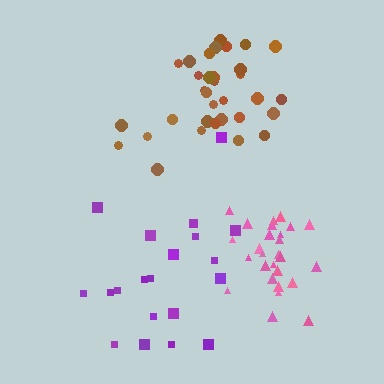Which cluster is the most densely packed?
Pink.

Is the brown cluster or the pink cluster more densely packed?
Pink.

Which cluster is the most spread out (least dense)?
Purple.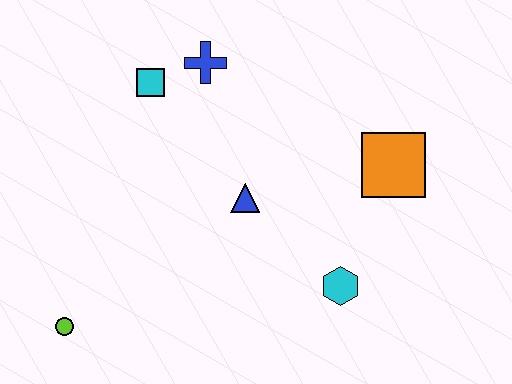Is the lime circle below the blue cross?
Yes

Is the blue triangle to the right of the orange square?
No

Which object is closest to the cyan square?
The blue cross is closest to the cyan square.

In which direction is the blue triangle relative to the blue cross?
The blue triangle is below the blue cross.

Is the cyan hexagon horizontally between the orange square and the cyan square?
Yes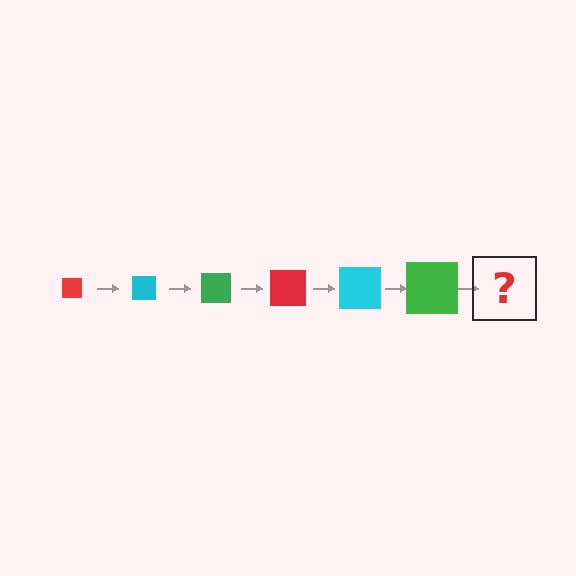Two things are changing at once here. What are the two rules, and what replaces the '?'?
The two rules are that the square grows larger each step and the color cycles through red, cyan, and green. The '?' should be a red square, larger than the previous one.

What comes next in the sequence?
The next element should be a red square, larger than the previous one.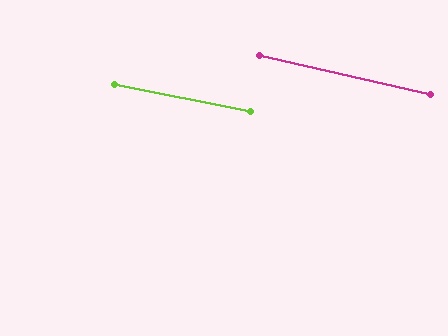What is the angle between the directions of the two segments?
Approximately 2 degrees.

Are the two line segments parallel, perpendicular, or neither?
Parallel — their directions differ by only 1.9°.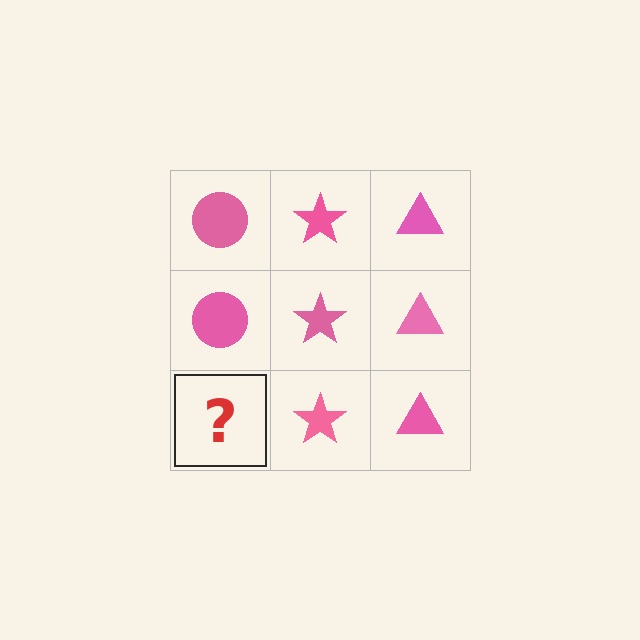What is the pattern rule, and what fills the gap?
The rule is that each column has a consistent shape. The gap should be filled with a pink circle.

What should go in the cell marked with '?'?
The missing cell should contain a pink circle.